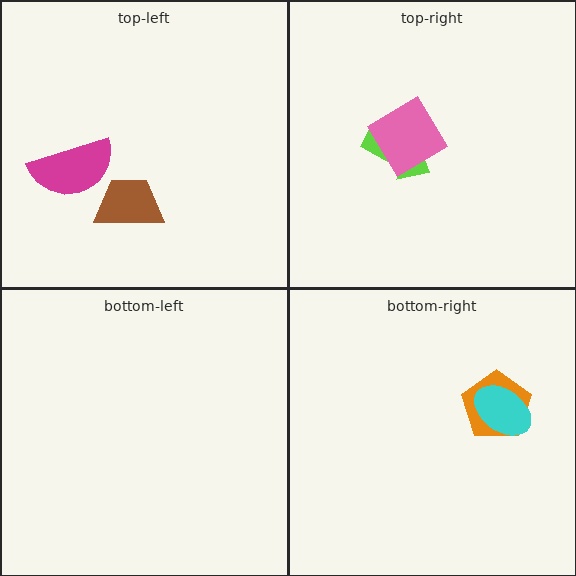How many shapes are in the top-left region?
2.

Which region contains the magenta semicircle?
The top-left region.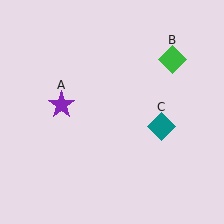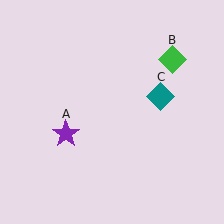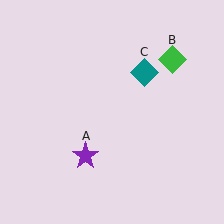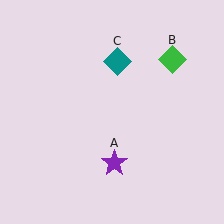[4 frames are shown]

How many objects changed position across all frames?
2 objects changed position: purple star (object A), teal diamond (object C).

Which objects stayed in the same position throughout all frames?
Green diamond (object B) remained stationary.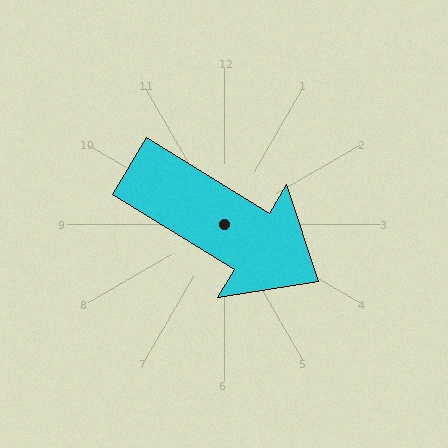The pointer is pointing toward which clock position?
Roughly 4 o'clock.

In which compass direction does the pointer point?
Southeast.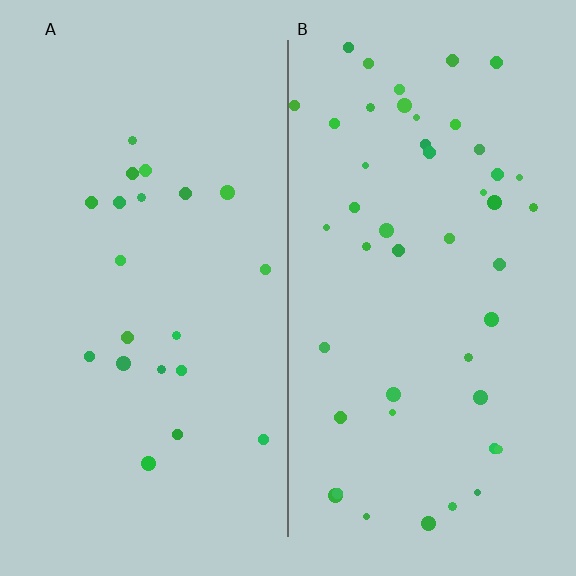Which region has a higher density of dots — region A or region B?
B (the right).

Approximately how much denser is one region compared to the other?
Approximately 2.2× — region B over region A.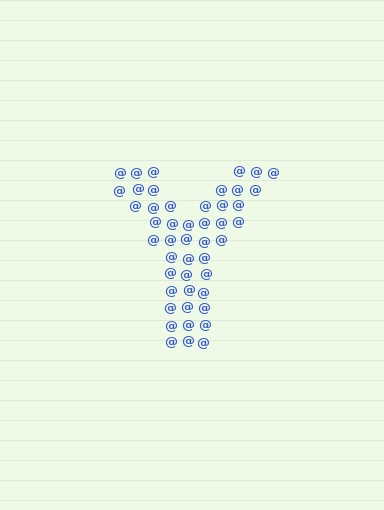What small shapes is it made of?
It is made of small at signs.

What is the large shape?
The large shape is the letter Y.